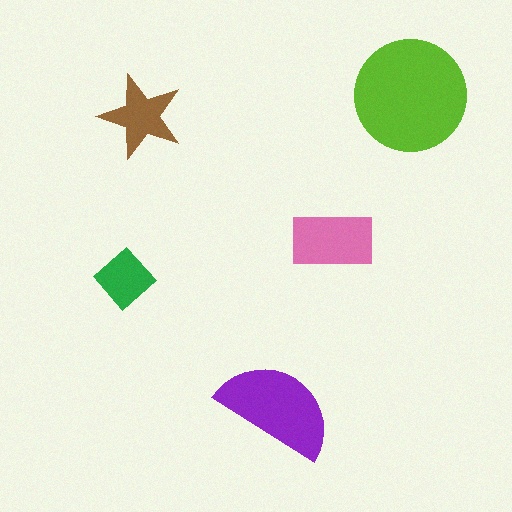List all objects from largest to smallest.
The lime circle, the purple semicircle, the pink rectangle, the brown star, the green diamond.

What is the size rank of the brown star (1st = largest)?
4th.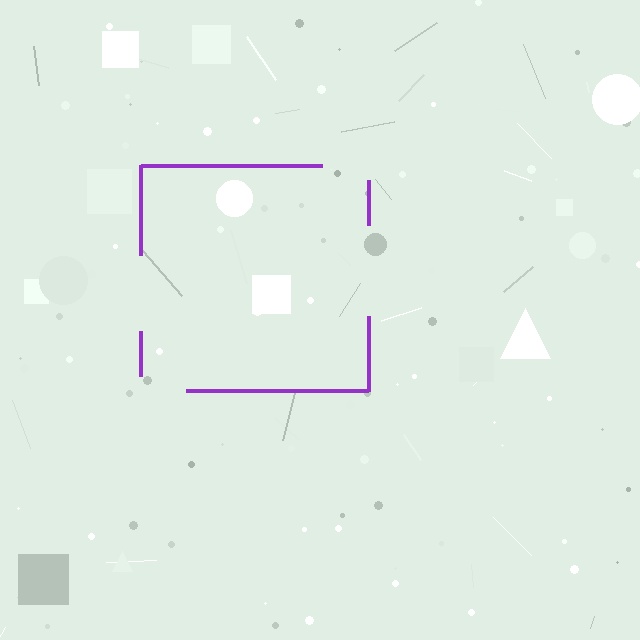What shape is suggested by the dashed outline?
The dashed outline suggests a square.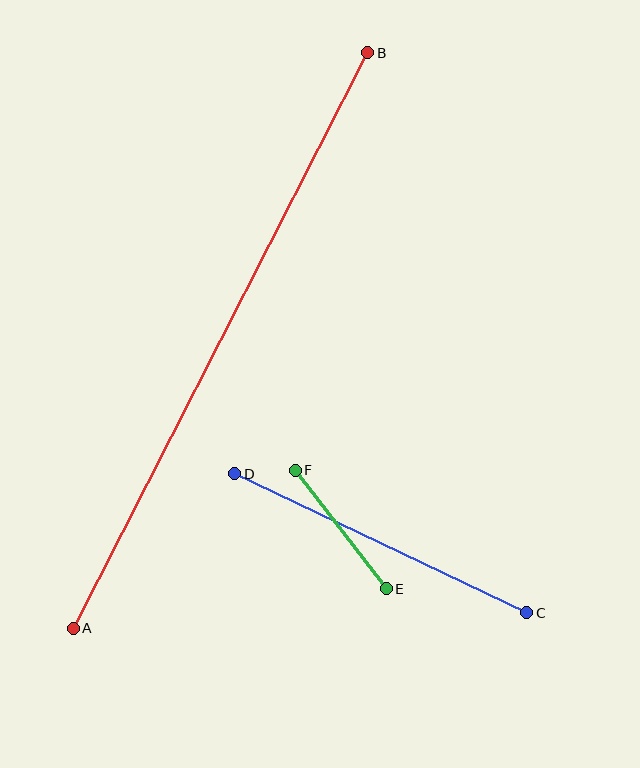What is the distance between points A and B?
The distance is approximately 647 pixels.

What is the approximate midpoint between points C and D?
The midpoint is at approximately (381, 543) pixels.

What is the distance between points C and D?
The distance is approximately 323 pixels.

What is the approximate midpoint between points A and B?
The midpoint is at approximately (220, 341) pixels.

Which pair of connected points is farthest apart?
Points A and B are farthest apart.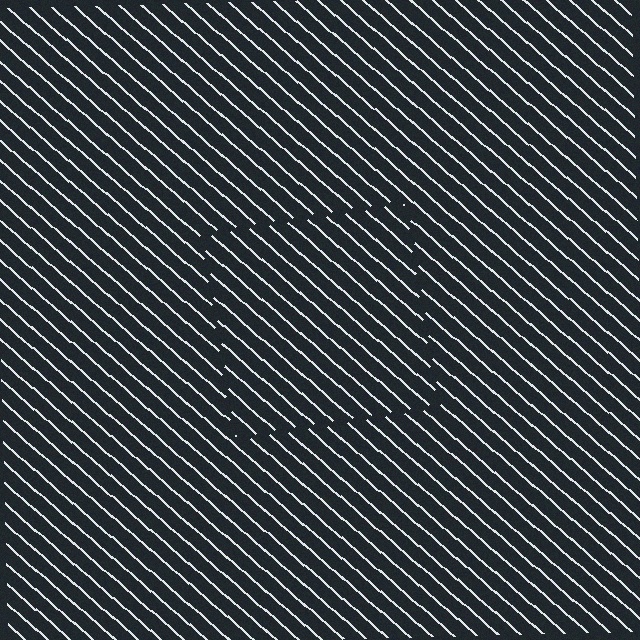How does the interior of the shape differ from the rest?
The interior of the shape contains the same grating, shifted by half a period — the contour is defined by the phase discontinuity where line-ends from the inner and outer gratings abut.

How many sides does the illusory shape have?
4 sides — the line-ends trace a square.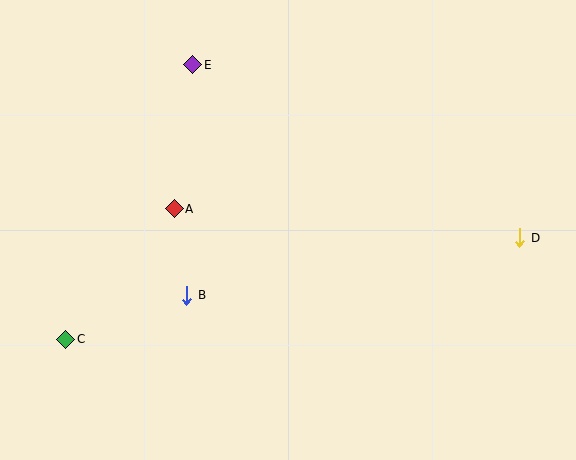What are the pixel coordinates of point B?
Point B is at (187, 295).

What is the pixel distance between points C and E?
The distance between C and E is 303 pixels.